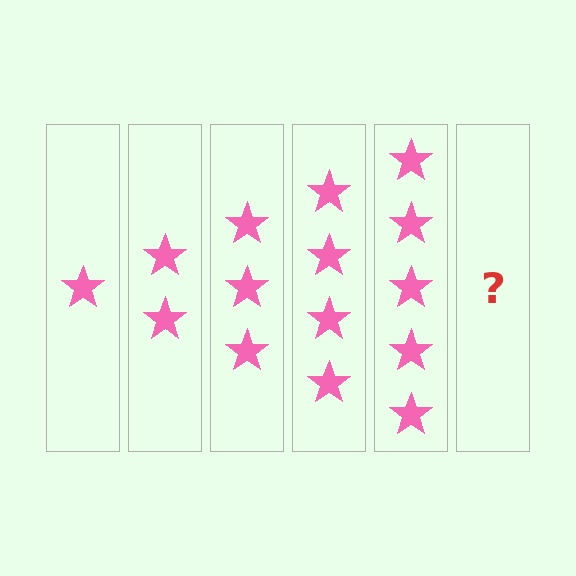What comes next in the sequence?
The next element should be 6 stars.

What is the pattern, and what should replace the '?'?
The pattern is that each step adds one more star. The '?' should be 6 stars.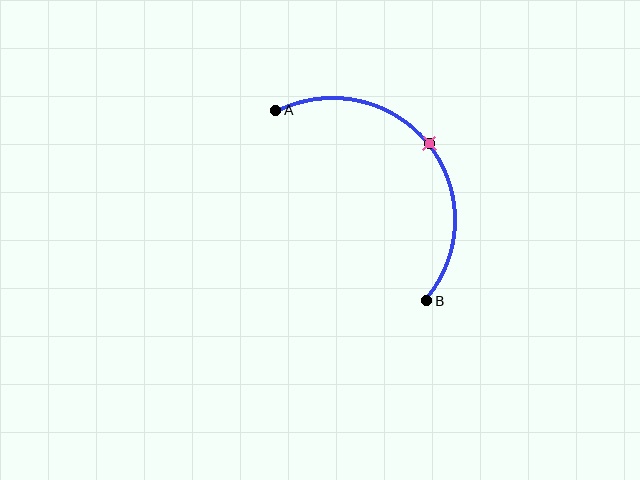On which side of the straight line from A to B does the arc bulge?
The arc bulges above and to the right of the straight line connecting A and B.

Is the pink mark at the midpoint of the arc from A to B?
Yes. The pink mark lies on the arc at equal arc-length from both A and B — it is the arc midpoint.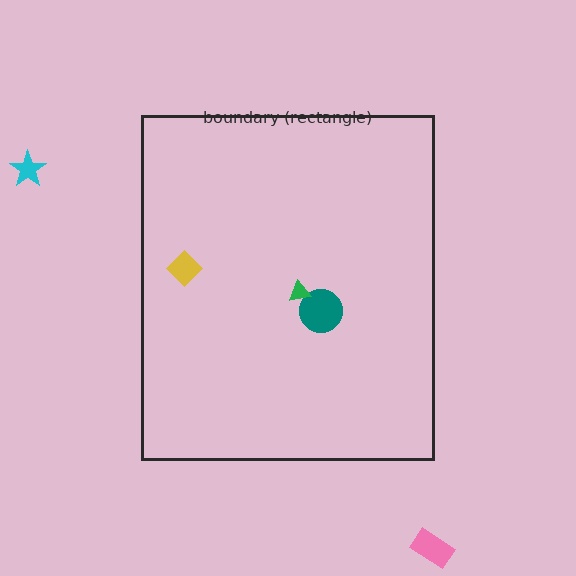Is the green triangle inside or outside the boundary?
Inside.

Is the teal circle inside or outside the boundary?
Inside.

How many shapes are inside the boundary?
3 inside, 2 outside.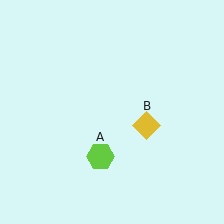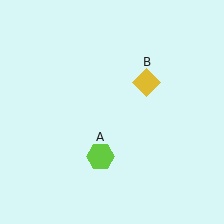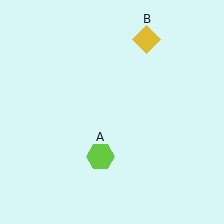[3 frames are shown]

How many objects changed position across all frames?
1 object changed position: yellow diamond (object B).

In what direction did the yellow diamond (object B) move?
The yellow diamond (object B) moved up.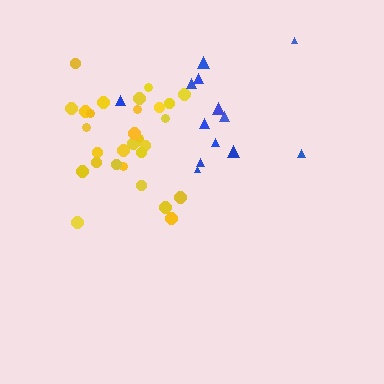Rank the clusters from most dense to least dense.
yellow, blue.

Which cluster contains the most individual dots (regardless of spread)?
Yellow (29).